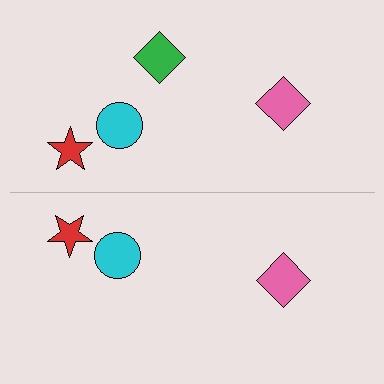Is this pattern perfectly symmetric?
No, the pattern is not perfectly symmetric. A green diamond is missing from the bottom side.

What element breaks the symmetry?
A green diamond is missing from the bottom side.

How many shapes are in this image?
There are 7 shapes in this image.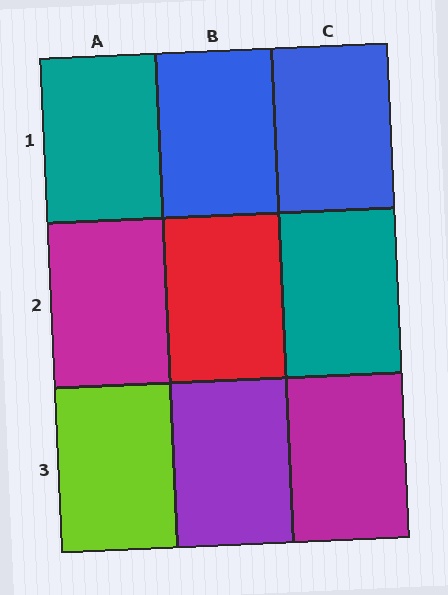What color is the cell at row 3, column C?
Magenta.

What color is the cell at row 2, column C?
Teal.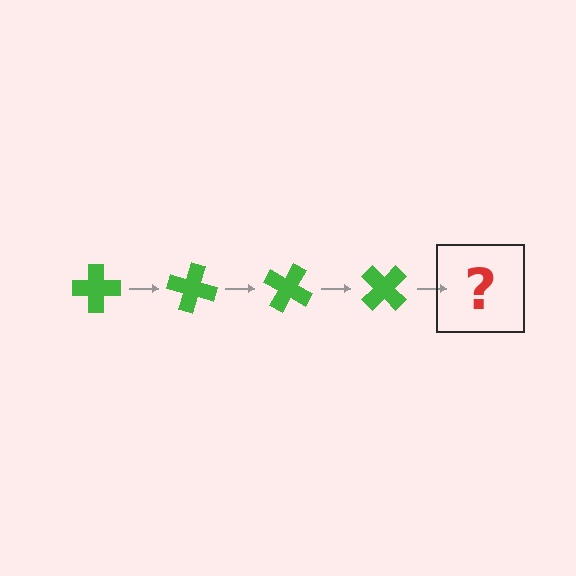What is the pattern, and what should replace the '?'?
The pattern is that the cross rotates 15 degrees each step. The '?' should be a green cross rotated 60 degrees.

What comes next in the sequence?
The next element should be a green cross rotated 60 degrees.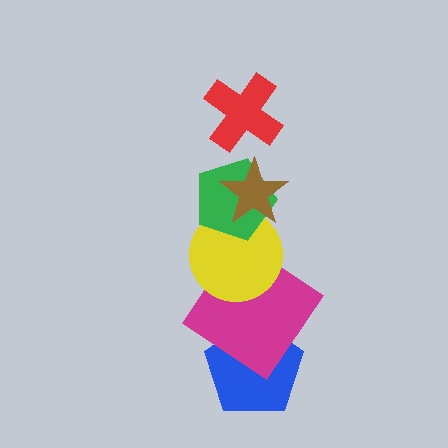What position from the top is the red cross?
The red cross is 1st from the top.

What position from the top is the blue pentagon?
The blue pentagon is 6th from the top.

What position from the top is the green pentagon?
The green pentagon is 3rd from the top.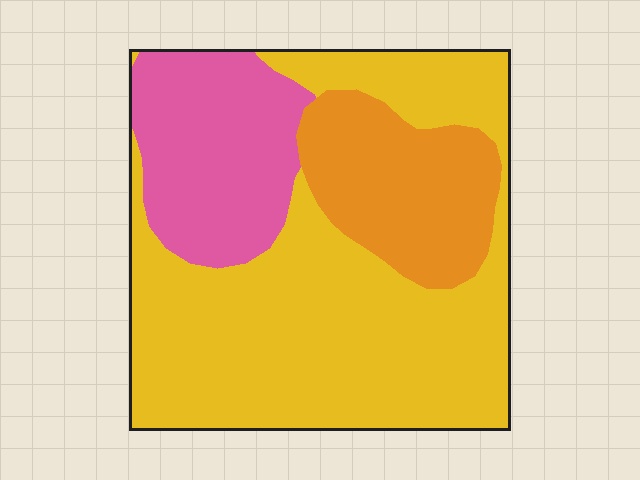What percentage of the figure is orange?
Orange covers roughly 20% of the figure.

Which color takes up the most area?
Yellow, at roughly 60%.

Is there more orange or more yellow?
Yellow.